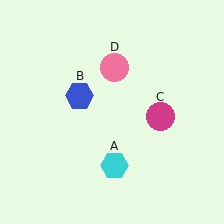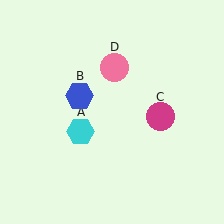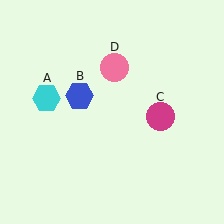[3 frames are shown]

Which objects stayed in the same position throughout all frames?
Blue hexagon (object B) and magenta circle (object C) and pink circle (object D) remained stationary.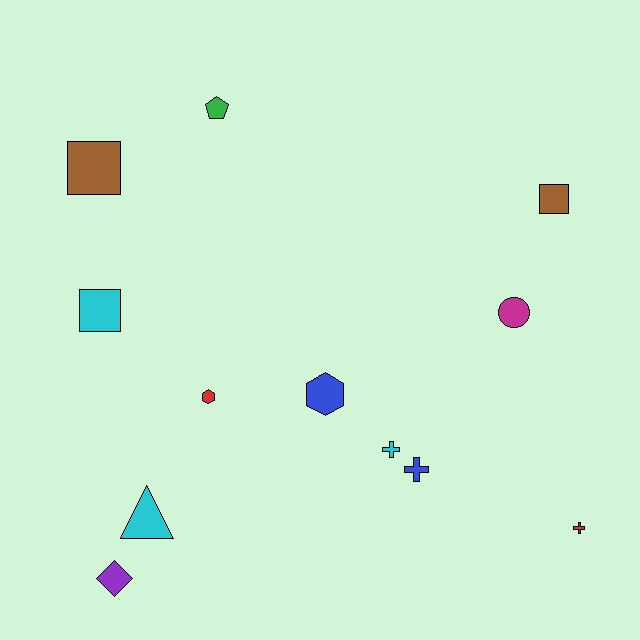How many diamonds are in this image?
There is 1 diamond.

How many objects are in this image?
There are 12 objects.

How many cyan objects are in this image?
There are 3 cyan objects.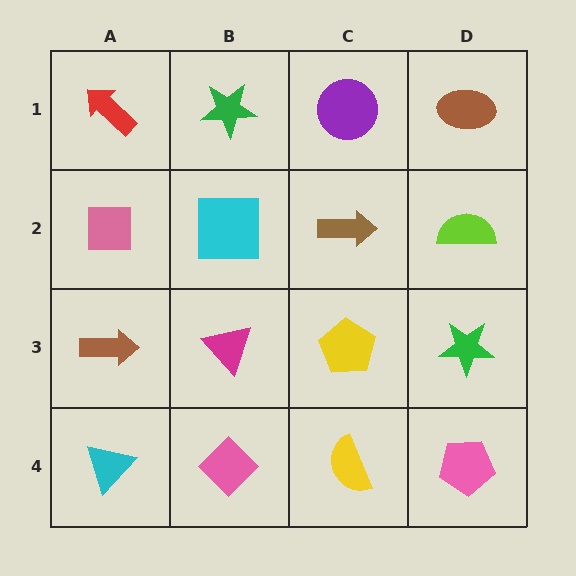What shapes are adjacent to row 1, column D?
A lime semicircle (row 2, column D), a purple circle (row 1, column C).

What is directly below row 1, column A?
A pink square.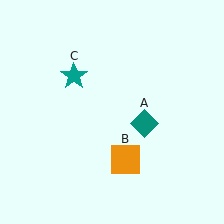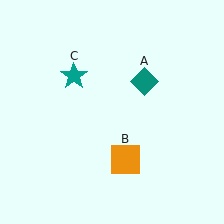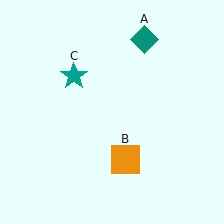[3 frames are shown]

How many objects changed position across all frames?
1 object changed position: teal diamond (object A).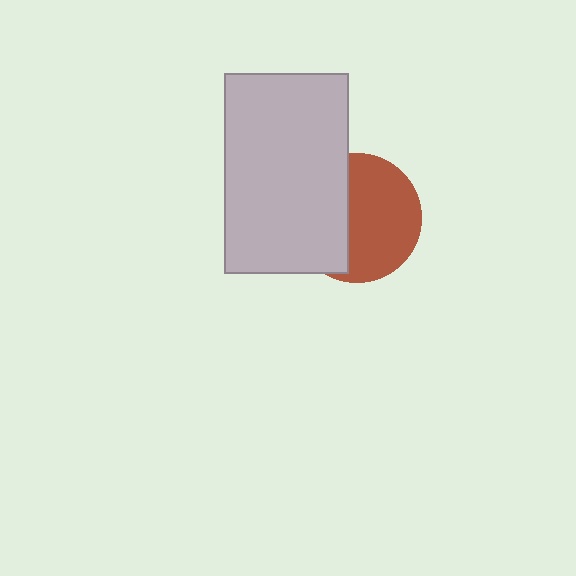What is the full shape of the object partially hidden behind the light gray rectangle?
The partially hidden object is a brown circle.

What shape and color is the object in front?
The object in front is a light gray rectangle.